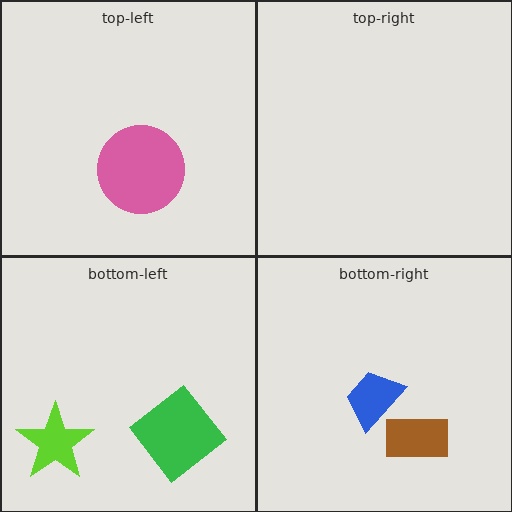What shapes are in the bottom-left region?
The green diamond, the lime star.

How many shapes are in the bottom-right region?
2.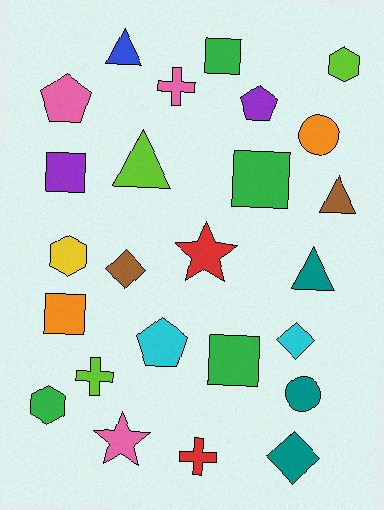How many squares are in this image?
There are 5 squares.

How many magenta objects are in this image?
There are no magenta objects.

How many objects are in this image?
There are 25 objects.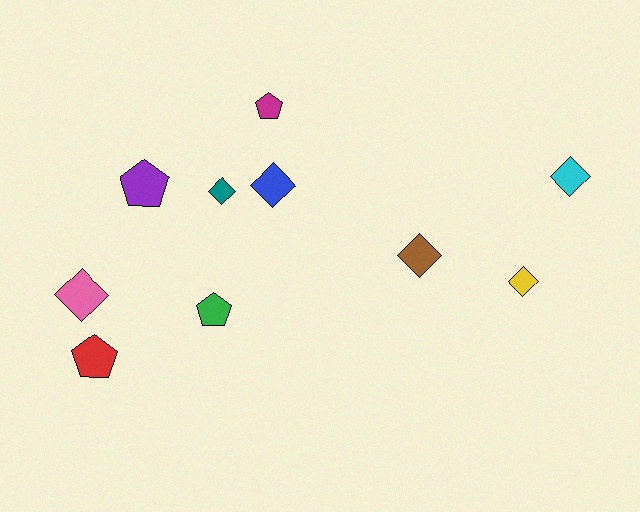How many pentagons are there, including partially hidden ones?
There are 4 pentagons.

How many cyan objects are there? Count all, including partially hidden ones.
There is 1 cyan object.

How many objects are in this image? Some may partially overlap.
There are 10 objects.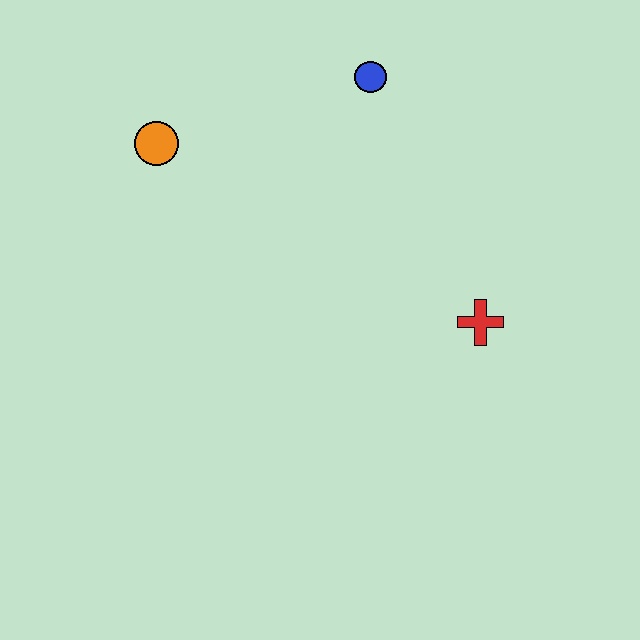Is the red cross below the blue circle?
Yes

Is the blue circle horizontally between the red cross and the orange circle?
Yes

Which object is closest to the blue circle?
The orange circle is closest to the blue circle.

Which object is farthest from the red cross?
The orange circle is farthest from the red cross.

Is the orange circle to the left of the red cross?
Yes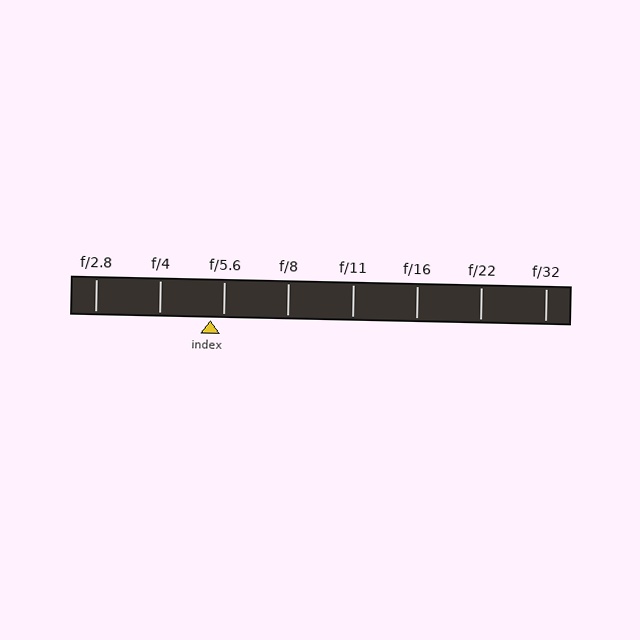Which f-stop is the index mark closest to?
The index mark is closest to f/5.6.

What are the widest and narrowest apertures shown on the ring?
The widest aperture shown is f/2.8 and the narrowest is f/32.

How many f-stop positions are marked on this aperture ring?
There are 8 f-stop positions marked.